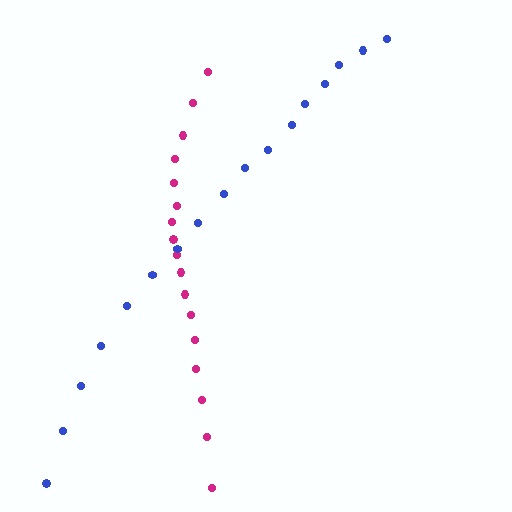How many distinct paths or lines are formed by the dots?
There are 2 distinct paths.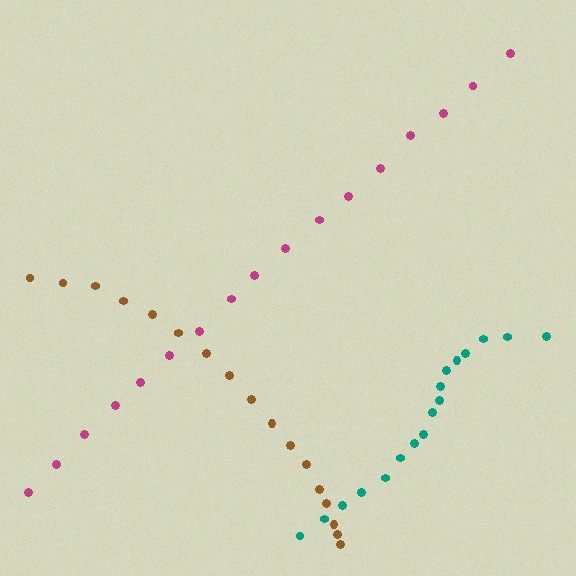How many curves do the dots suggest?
There are 3 distinct paths.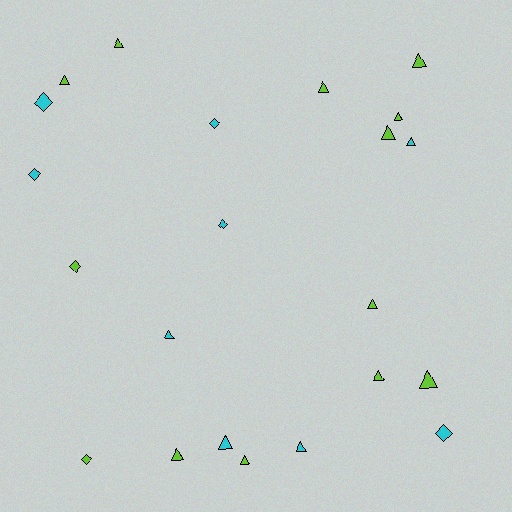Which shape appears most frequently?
Triangle, with 15 objects.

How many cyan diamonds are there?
There are 5 cyan diamonds.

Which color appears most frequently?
Lime, with 13 objects.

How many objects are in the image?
There are 22 objects.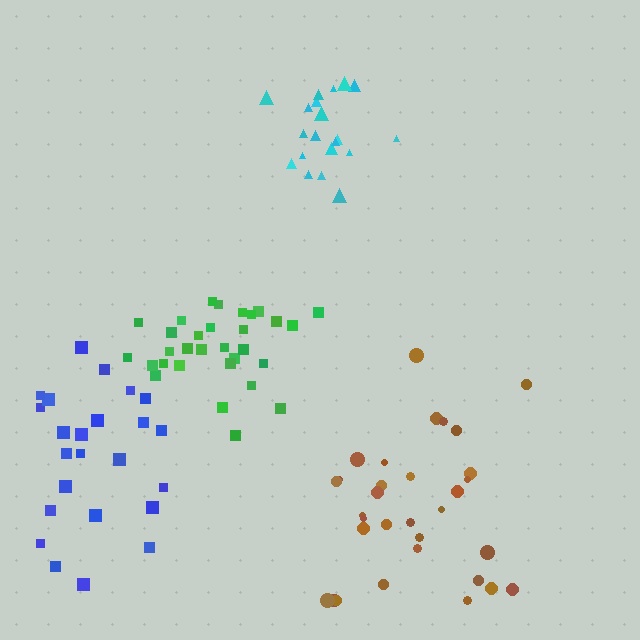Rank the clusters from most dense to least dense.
cyan, green, blue, brown.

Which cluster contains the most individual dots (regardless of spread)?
Brown (32).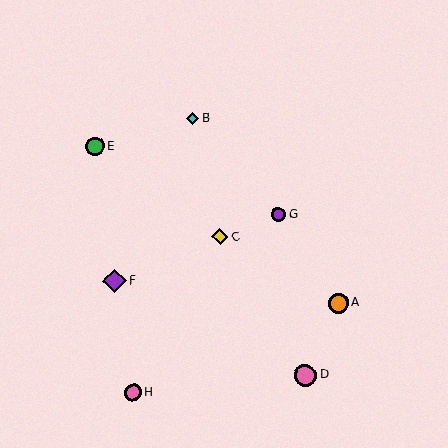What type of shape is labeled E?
Shape E is a green circle.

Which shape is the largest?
The purple diamond (labeled F) is the largest.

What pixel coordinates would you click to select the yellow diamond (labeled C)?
Click at (220, 237) to select the yellow diamond C.